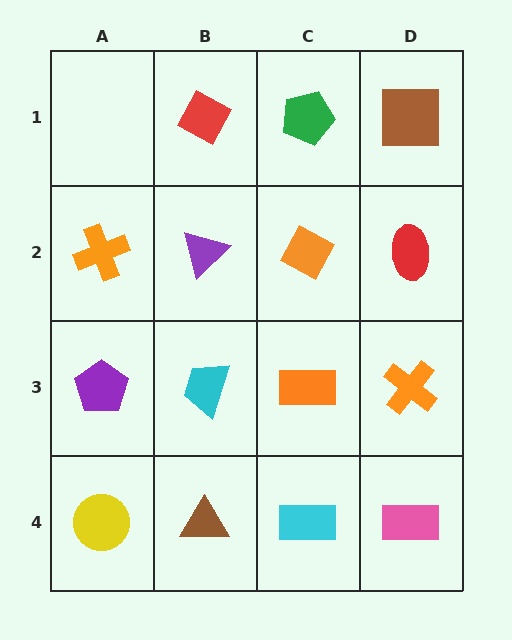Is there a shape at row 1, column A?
No, that cell is empty.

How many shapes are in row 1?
3 shapes.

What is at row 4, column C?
A cyan rectangle.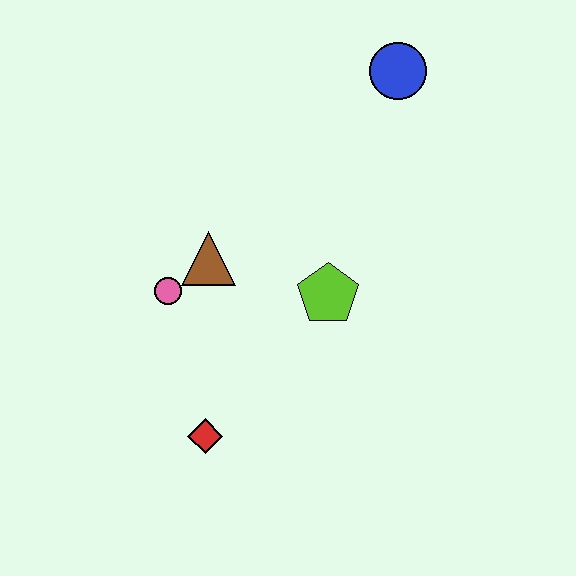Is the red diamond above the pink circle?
No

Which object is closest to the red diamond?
The pink circle is closest to the red diamond.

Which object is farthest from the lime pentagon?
The blue circle is farthest from the lime pentagon.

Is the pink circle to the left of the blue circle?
Yes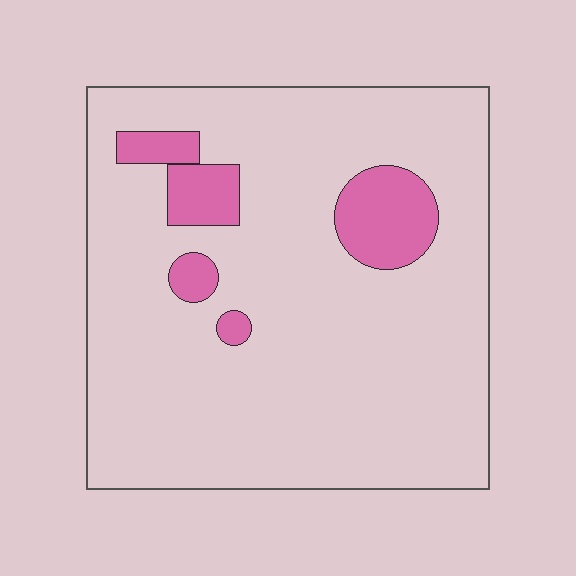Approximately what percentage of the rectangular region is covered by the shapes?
Approximately 10%.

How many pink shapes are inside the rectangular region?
5.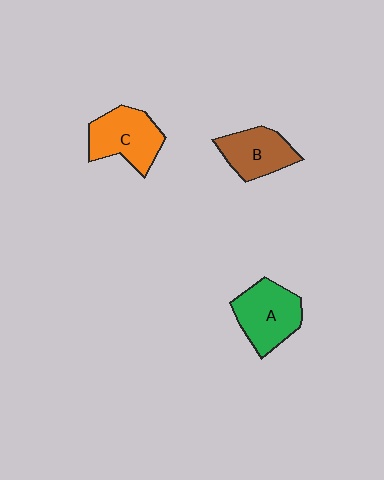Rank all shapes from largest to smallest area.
From largest to smallest: A (green), C (orange), B (brown).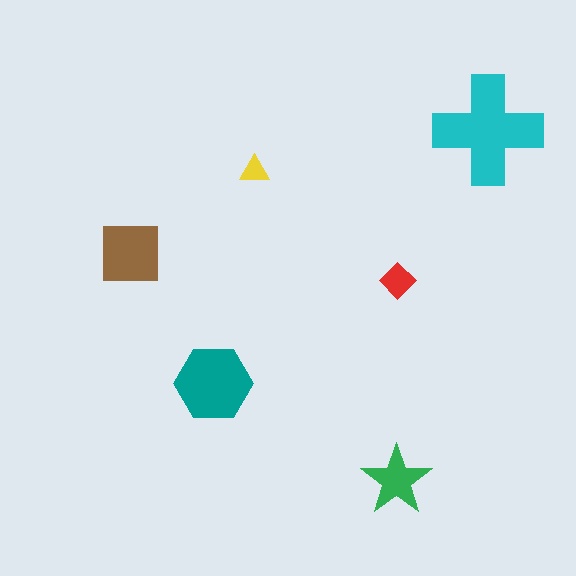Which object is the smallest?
The yellow triangle.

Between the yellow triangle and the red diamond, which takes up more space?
The red diamond.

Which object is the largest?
The cyan cross.